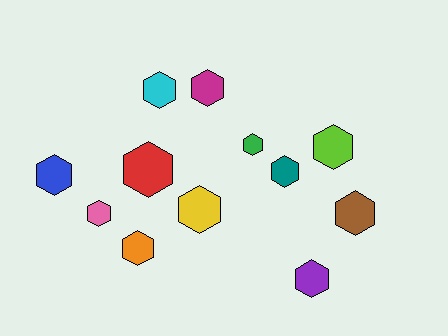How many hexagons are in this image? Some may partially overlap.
There are 12 hexagons.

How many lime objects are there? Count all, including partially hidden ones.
There is 1 lime object.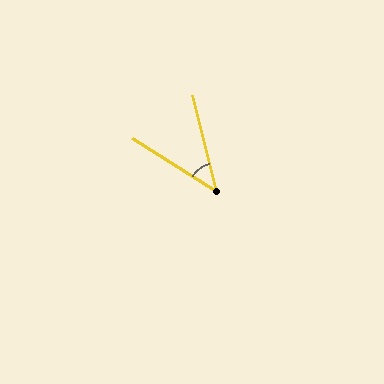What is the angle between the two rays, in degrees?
Approximately 44 degrees.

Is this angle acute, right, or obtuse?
It is acute.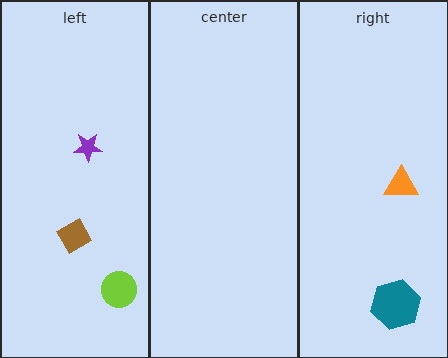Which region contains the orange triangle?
The right region.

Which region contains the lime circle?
The left region.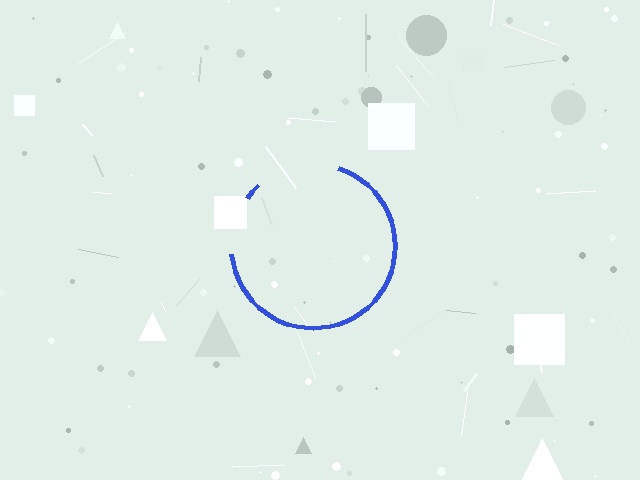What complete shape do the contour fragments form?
The contour fragments form a circle.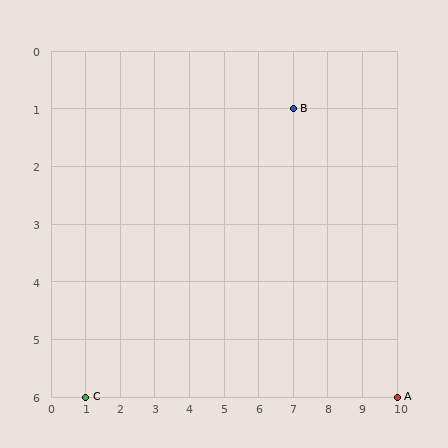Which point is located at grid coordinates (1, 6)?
Point C is at (1, 6).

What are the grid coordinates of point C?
Point C is at grid coordinates (1, 6).